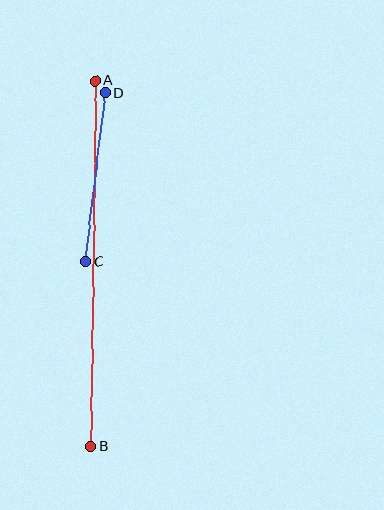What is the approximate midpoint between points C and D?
The midpoint is at approximately (96, 177) pixels.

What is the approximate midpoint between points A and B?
The midpoint is at approximately (93, 264) pixels.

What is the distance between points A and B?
The distance is approximately 366 pixels.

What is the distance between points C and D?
The distance is approximately 169 pixels.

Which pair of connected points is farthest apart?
Points A and B are farthest apart.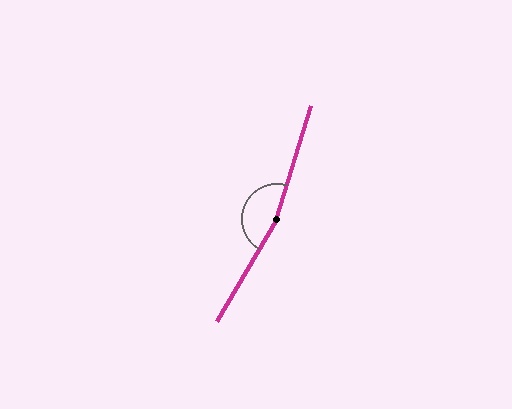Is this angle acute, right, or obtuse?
It is obtuse.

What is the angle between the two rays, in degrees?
Approximately 166 degrees.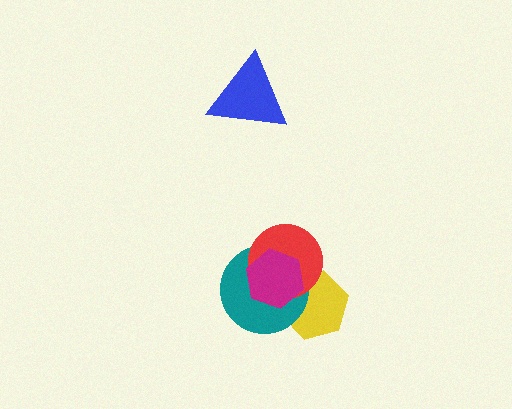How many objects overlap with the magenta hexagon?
3 objects overlap with the magenta hexagon.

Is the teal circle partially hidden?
Yes, it is partially covered by another shape.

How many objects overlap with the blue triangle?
0 objects overlap with the blue triangle.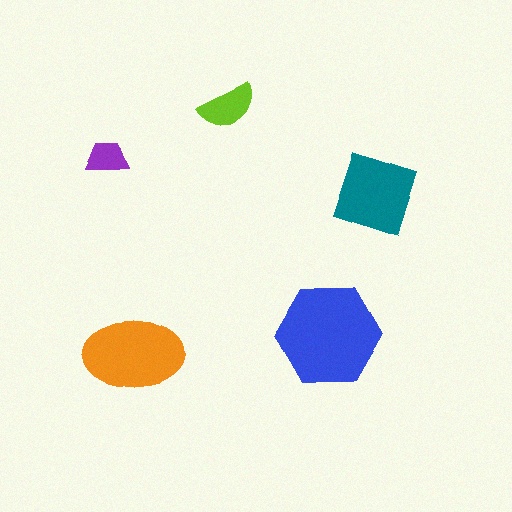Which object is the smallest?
The purple trapezoid.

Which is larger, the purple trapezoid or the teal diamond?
The teal diamond.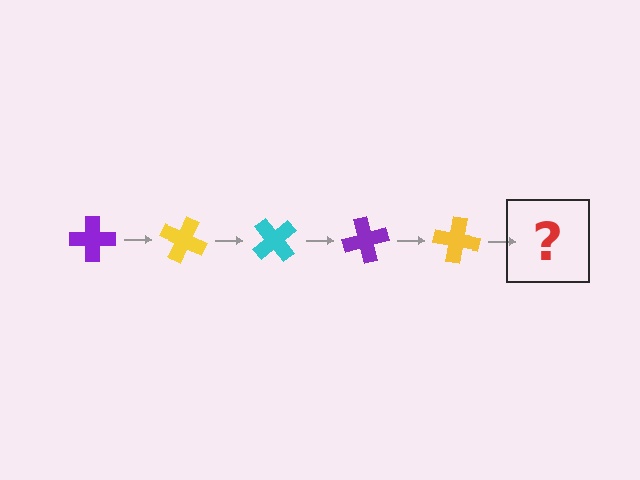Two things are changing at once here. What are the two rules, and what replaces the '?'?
The two rules are that it rotates 25 degrees each step and the color cycles through purple, yellow, and cyan. The '?' should be a cyan cross, rotated 125 degrees from the start.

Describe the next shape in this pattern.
It should be a cyan cross, rotated 125 degrees from the start.